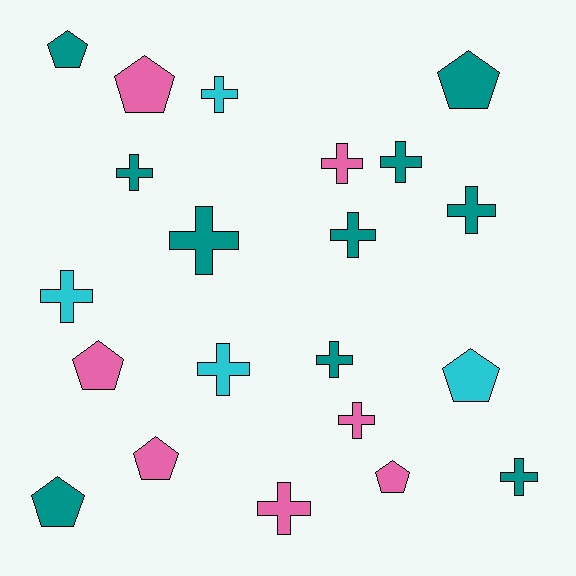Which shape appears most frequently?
Cross, with 13 objects.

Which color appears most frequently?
Teal, with 10 objects.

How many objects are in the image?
There are 21 objects.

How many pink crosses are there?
There are 3 pink crosses.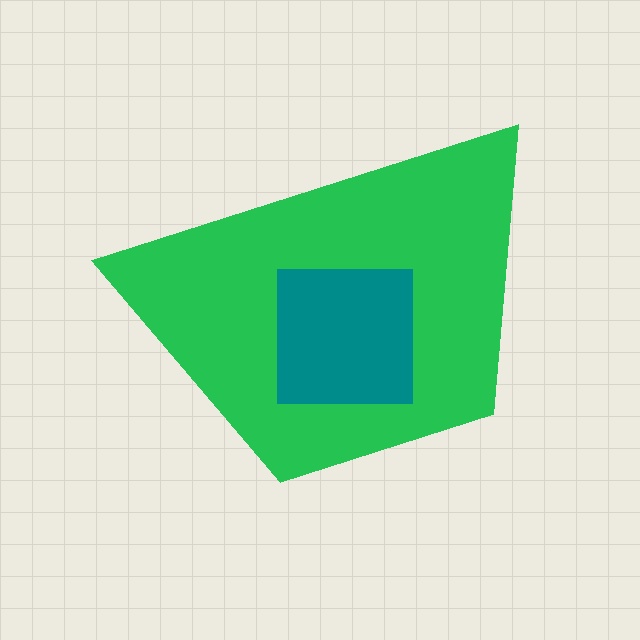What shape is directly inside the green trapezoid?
The teal square.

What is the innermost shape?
The teal square.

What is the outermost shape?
The green trapezoid.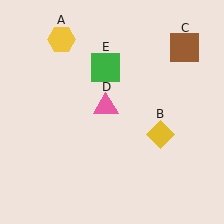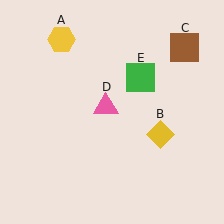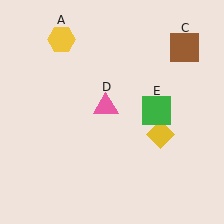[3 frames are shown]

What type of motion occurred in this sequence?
The green square (object E) rotated clockwise around the center of the scene.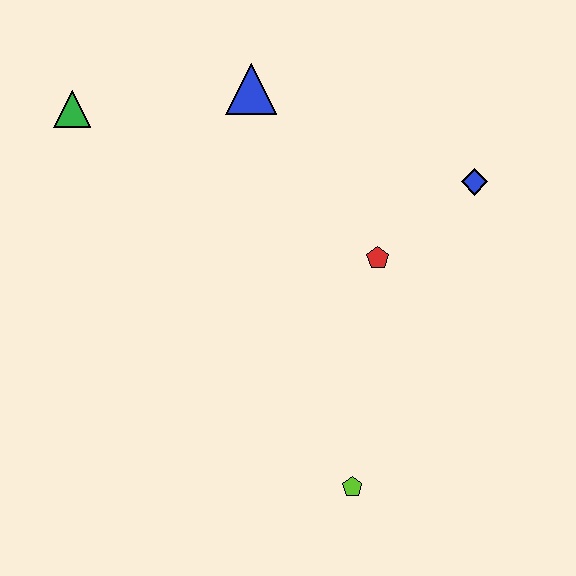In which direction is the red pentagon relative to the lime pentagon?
The red pentagon is above the lime pentagon.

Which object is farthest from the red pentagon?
The green triangle is farthest from the red pentagon.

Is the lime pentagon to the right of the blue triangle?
Yes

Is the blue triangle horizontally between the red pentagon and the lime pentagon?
No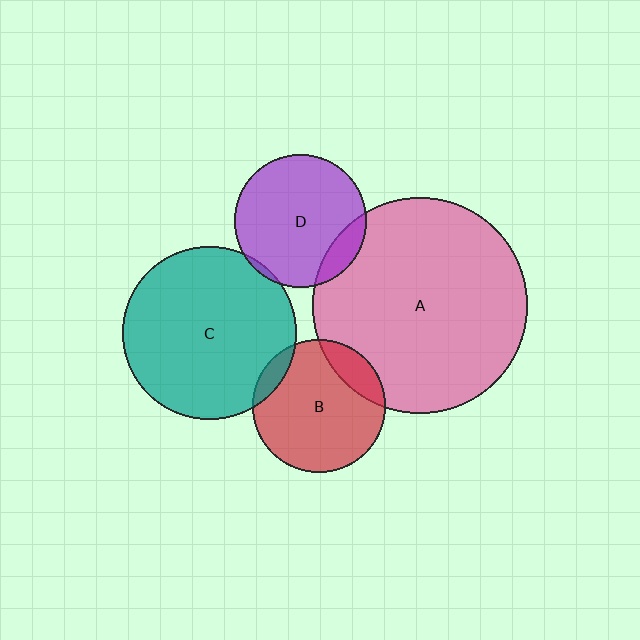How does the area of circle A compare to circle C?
Approximately 1.5 times.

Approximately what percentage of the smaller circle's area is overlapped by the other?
Approximately 10%.